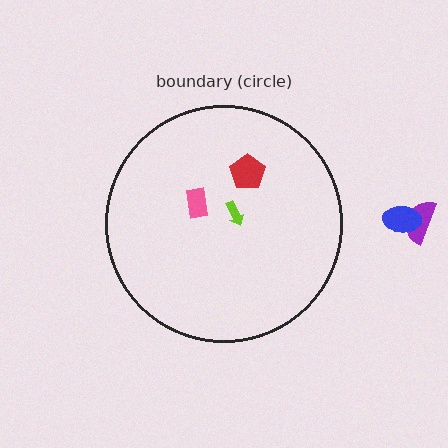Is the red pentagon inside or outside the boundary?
Inside.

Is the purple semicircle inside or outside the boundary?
Outside.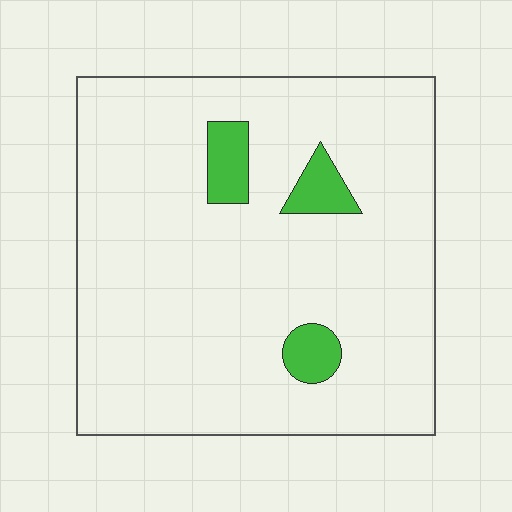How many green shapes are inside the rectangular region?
3.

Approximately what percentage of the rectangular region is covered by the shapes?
Approximately 5%.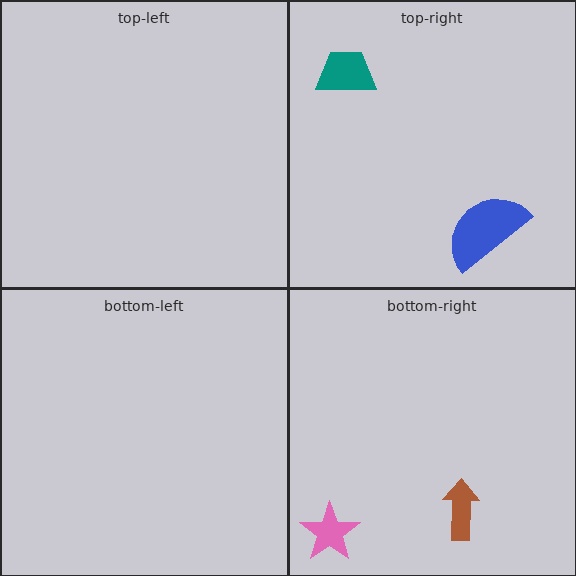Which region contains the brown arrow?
The bottom-right region.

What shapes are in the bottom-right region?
The pink star, the brown arrow.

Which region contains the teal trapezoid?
The top-right region.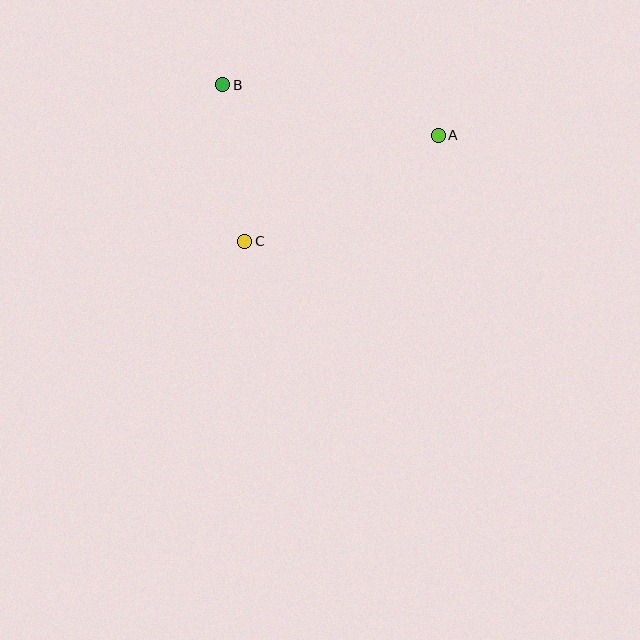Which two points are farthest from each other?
Points A and B are farthest from each other.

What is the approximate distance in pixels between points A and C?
The distance between A and C is approximately 220 pixels.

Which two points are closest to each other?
Points B and C are closest to each other.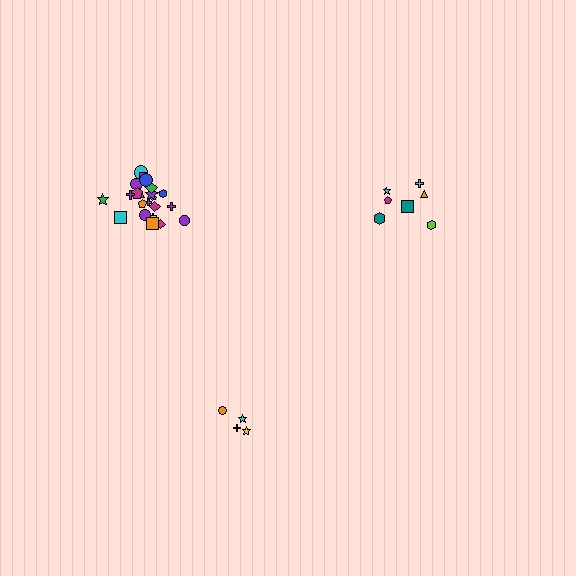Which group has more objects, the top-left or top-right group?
The top-left group.